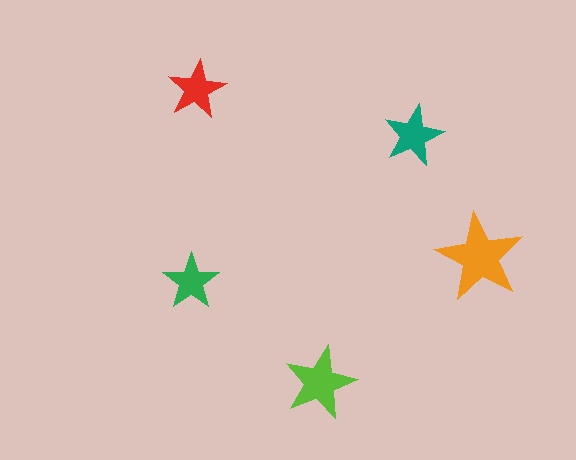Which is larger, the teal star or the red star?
The teal one.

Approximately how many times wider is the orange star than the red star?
About 1.5 times wider.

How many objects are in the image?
There are 5 objects in the image.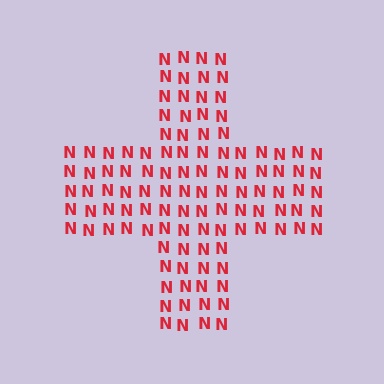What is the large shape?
The large shape is a cross.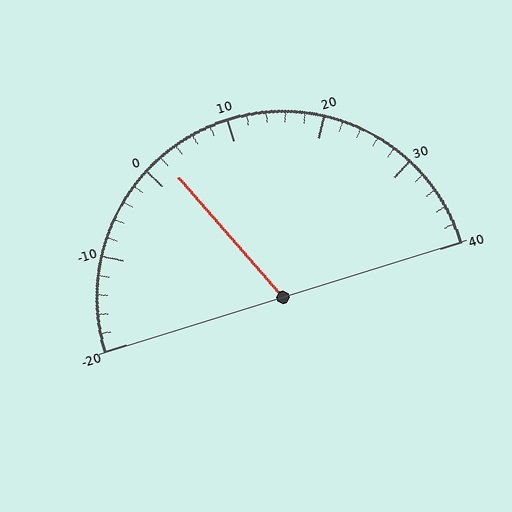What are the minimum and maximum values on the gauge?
The gauge ranges from -20 to 40.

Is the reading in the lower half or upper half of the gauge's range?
The reading is in the lower half of the range (-20 to 40).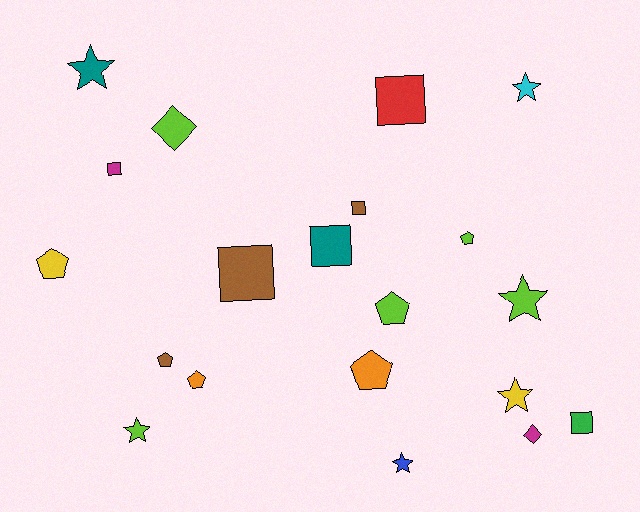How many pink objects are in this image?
There are no pink objects.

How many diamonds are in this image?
There are 2 diamonds.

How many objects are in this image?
There are 20 objects.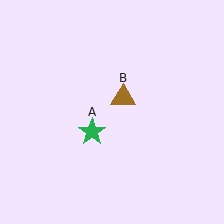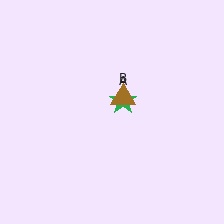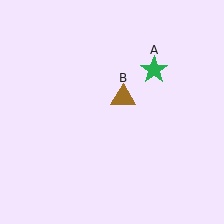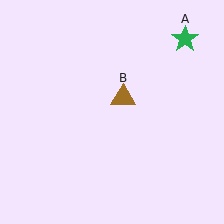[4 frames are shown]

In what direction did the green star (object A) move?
The green star (object A) moved up and to the right.